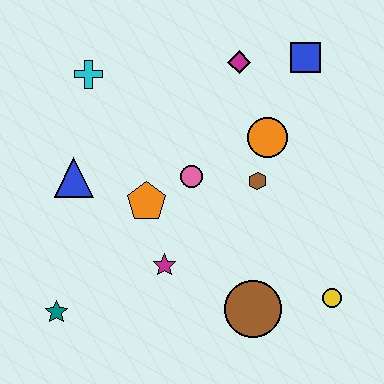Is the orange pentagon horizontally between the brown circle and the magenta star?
No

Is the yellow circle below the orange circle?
Yes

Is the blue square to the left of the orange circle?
No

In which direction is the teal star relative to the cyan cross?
The teal star is below the cyan cross.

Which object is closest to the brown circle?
The yellow circle is closest to the brown circle.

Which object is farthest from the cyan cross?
The yellow circle is farthest from the cyan cross.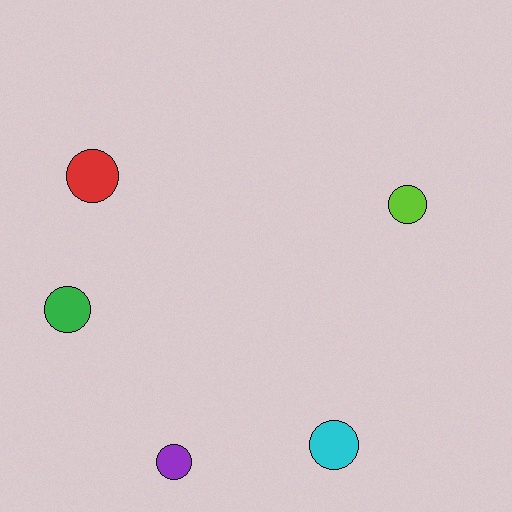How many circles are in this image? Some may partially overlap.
There are 5 circles.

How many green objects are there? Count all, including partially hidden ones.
There is 1 green object.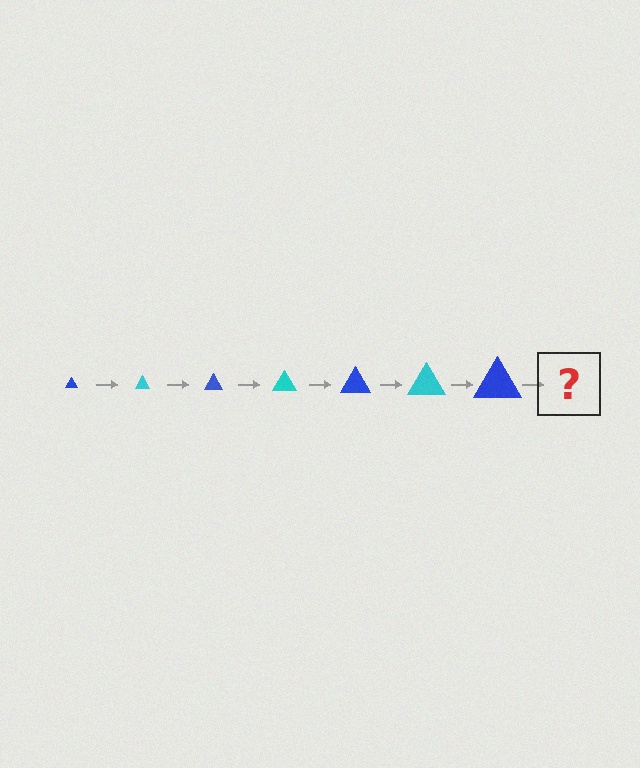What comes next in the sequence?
The next element should be a cyan triangle, larger than the previous one.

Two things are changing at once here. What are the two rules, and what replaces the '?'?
The two rules are that the triangle grows larger each step and the color cycles through blue and cyan. The '?' should be a cyan triangle, larger than the previous one.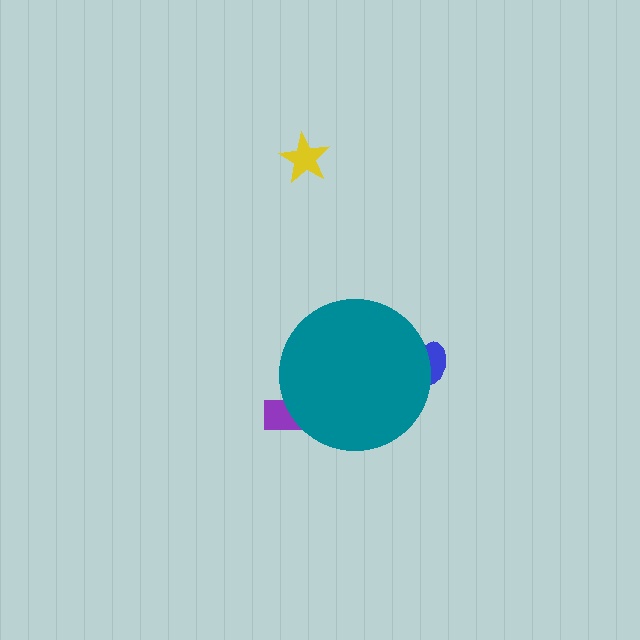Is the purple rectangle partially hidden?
Yes, the purple rectangle is partially hidden behind the teal circle.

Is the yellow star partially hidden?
No, the yellow star is fully visible.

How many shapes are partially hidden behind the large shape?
2 shapes are partially hidden.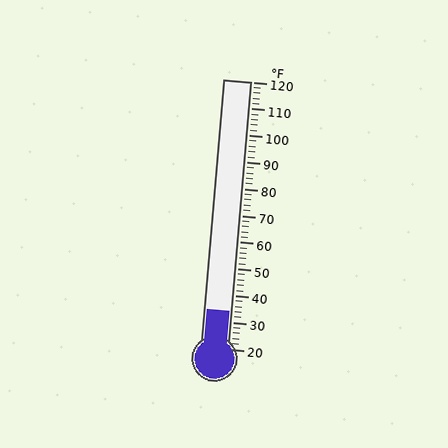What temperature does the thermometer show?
The thermometer shows approximately 34°F.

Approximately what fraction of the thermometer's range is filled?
The thermometer is filled to approximately 15% of its range.